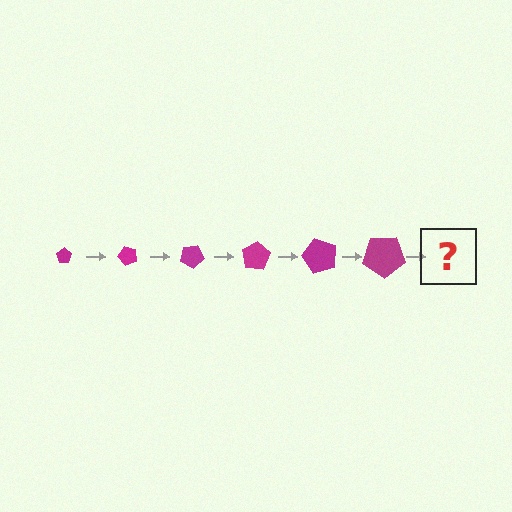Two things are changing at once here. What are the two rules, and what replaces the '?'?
The two rules are that the pentagon grows larger each step and it rotates 50 degrees each step. The '?' should be a pentagon, larger than the previous one and rotated 300 degrees from the start.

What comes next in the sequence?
The next element should be a pentagon, larger than the previous one and rotated 300 degrees from the start.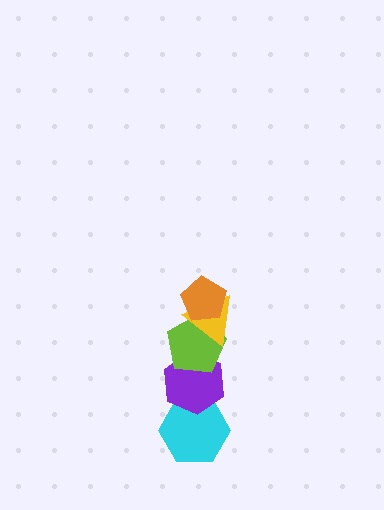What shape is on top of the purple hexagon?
The lime pentagon is on top of the purple hexagon.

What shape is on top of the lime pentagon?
The yellow triangle is on top of the lime pentagon.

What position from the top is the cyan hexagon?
The cyan hexagon is 5th from the top.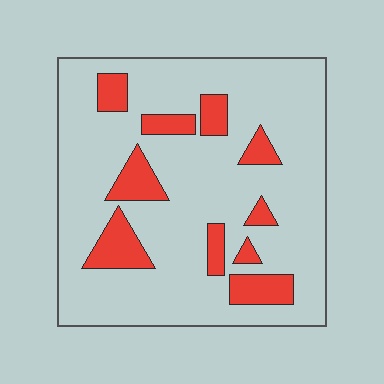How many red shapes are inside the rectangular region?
10.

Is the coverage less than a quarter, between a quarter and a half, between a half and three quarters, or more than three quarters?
Less than a quarter.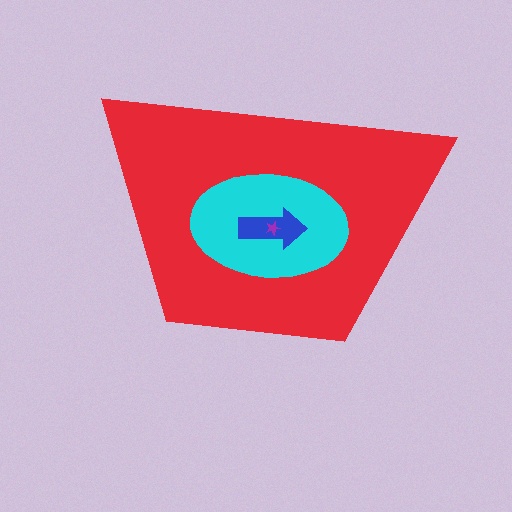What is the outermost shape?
The red trapezoid.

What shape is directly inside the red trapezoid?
The cyan ellipse.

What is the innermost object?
The purple star.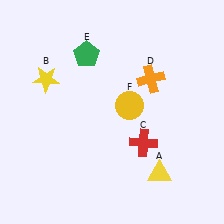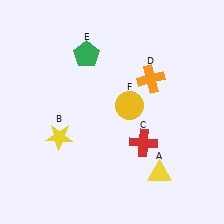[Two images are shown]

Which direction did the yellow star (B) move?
The yellow star (B) moved down.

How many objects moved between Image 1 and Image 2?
1 object moved between the two images.